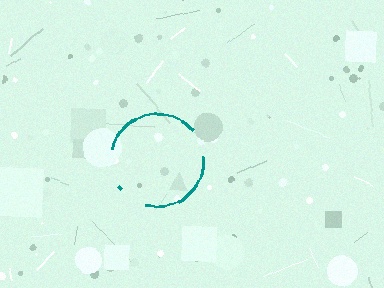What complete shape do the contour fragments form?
The contour fragments form a circle.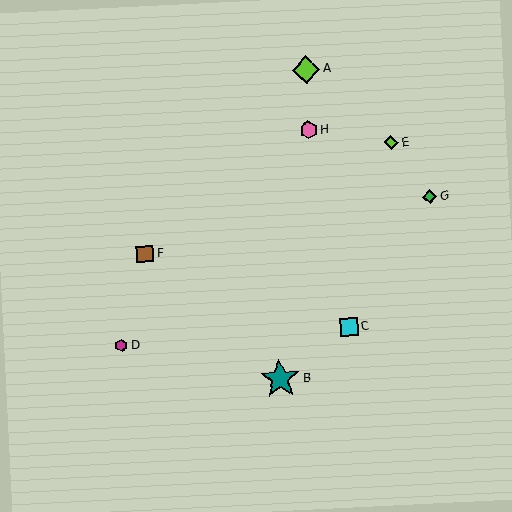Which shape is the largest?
The teal star (labeled B) is the largest.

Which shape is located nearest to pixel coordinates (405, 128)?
The lime diamond (labeled E) at (391, 143) is nearest to that location.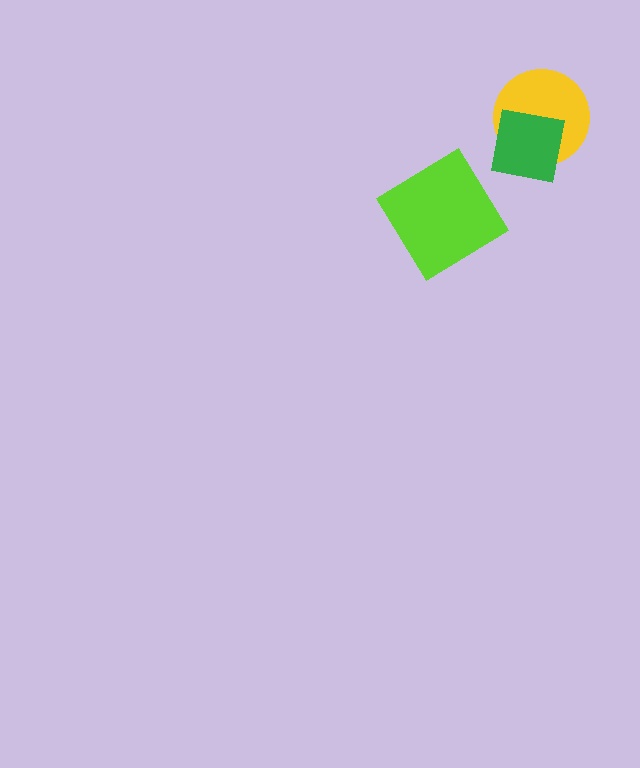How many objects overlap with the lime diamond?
0 objects overlap with the lime diamond.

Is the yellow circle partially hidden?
Yes, it is partially covered by another shape.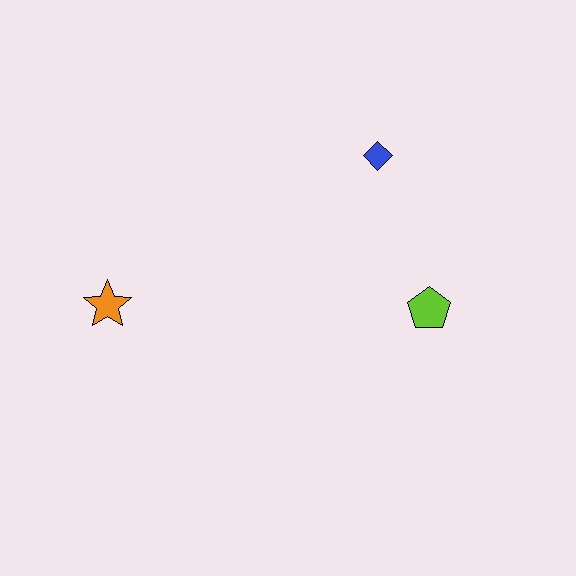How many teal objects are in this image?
There are no teal objects.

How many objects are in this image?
There are 3 objects.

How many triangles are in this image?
There are no triangles.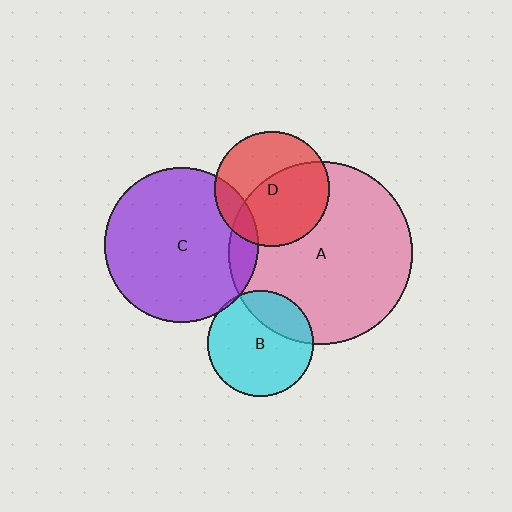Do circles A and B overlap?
Yes.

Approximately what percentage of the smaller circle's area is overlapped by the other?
Approximately 25%.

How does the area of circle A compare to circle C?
Approximately 1.4 times.